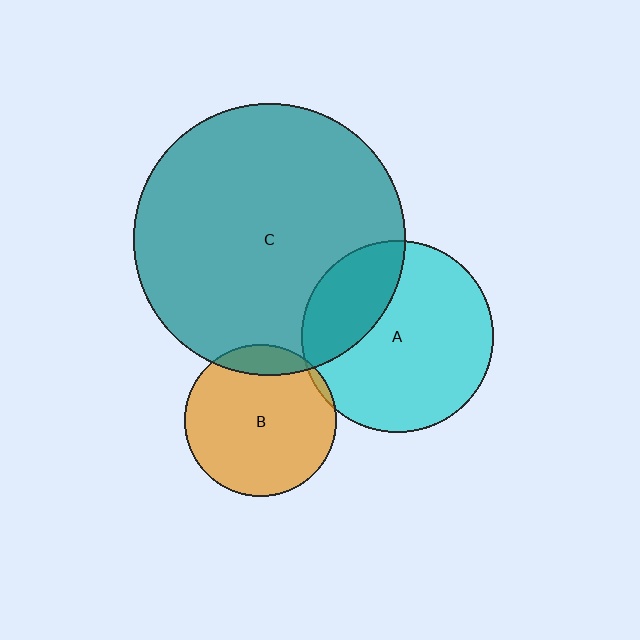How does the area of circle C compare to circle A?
Approximately 2.0 times.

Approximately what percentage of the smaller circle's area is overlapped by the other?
Approximately 5%.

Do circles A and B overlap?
Yes.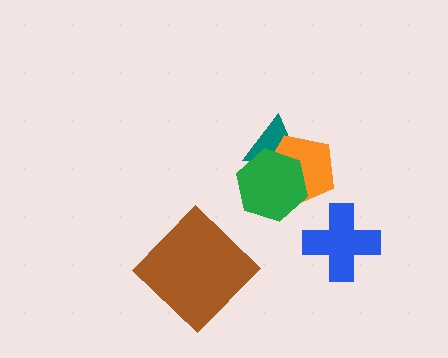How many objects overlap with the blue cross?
0 objects overlap with the blue cross.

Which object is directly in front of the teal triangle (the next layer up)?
The orange pentagon is directly in front of the teal triangle.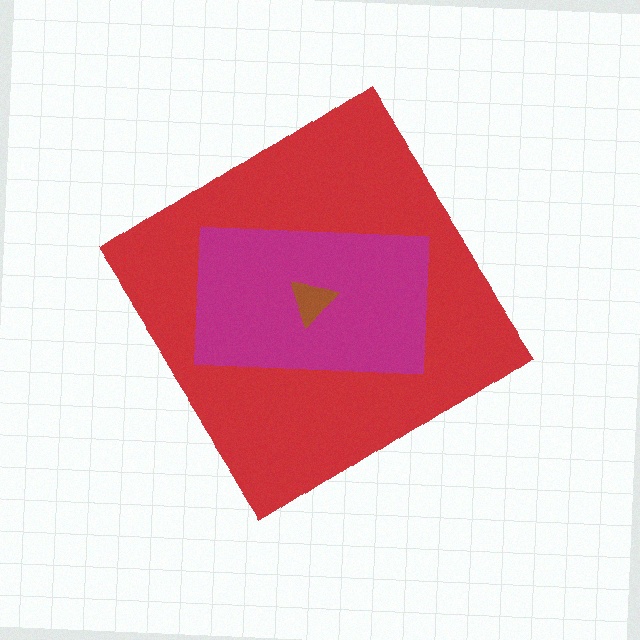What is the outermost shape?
The red diamond.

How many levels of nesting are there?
3.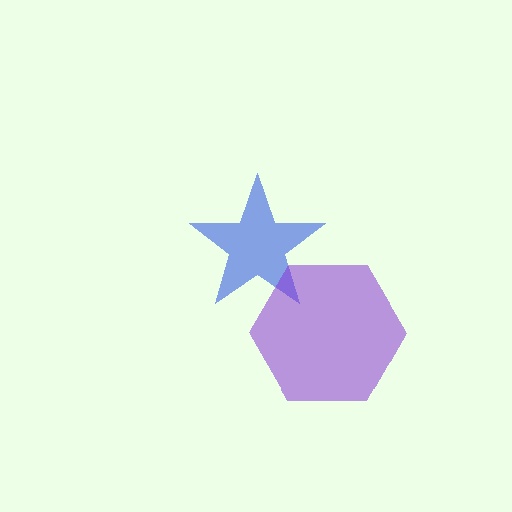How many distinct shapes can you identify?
There are 2 distinct shapes: a blue star, a purple hexagon.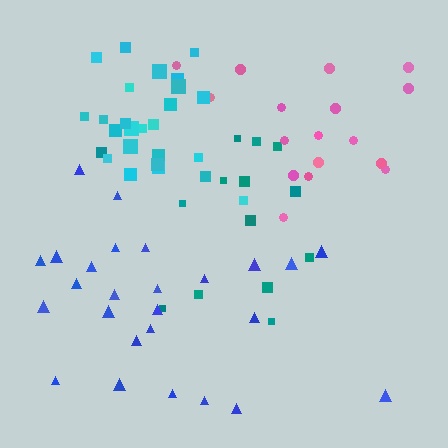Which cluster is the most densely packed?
Cyan.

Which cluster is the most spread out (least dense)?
Teal.